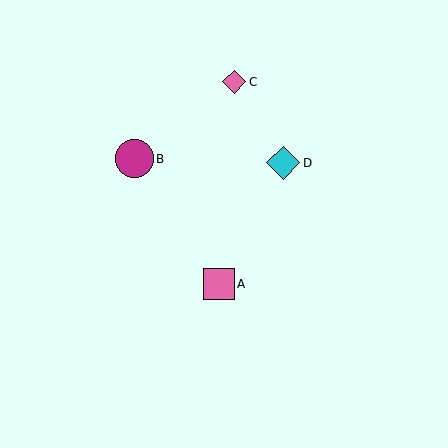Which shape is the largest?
The magenta circle (labeled B) is the largest.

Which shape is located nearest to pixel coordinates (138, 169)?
The magenta circle (labeled B) at (134, 159) is nearest to that location.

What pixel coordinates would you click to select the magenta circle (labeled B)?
Click at (134, 159) to select the magenta circle B.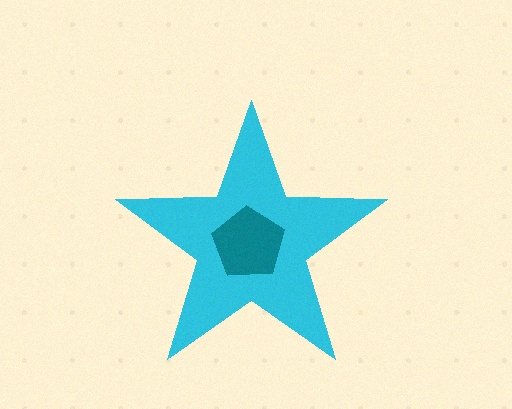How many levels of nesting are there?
2.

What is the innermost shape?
The teal pentagon.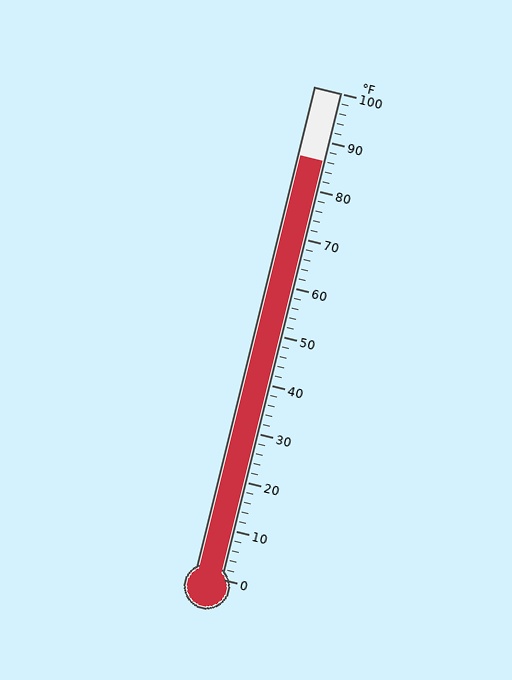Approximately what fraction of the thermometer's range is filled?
The thermometer is filled to approximately 85% of its range.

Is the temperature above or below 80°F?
The temperature is above 80°F.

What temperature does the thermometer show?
The thermometer shows approximately 86°F.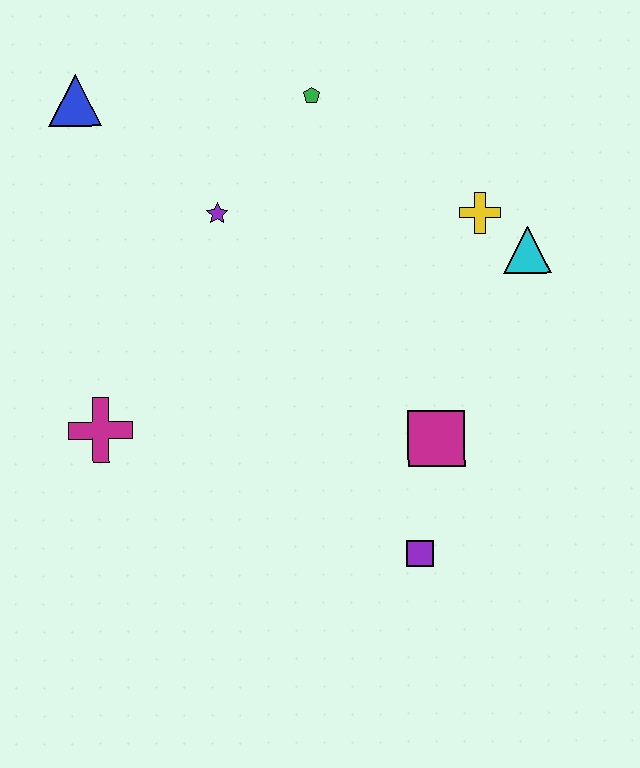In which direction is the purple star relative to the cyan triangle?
The purple star is to the left of the cyan triangle.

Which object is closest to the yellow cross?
The cyan triangle is closest to the yellow cross.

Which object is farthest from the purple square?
The blue triangle is farthest from the purple square.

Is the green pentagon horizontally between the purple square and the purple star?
Yes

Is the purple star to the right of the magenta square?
No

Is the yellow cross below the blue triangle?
Yes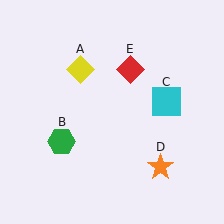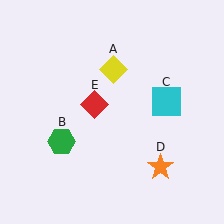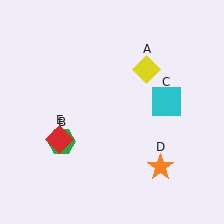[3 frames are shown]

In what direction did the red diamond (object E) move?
The red diamond (object E) moved down and to the left.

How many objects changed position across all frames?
2 objects changed position: yellow diamond (object A), red diamond (object E).